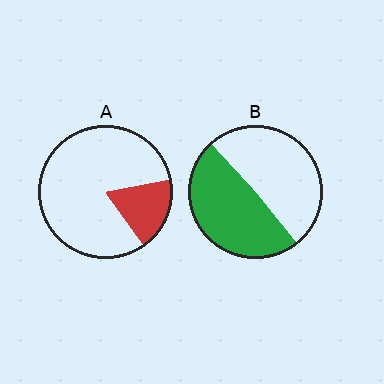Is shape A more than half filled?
No.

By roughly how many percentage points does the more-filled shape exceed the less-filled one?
By roughly 30 percentage points (B over A).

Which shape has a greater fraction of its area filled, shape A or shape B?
Shape B.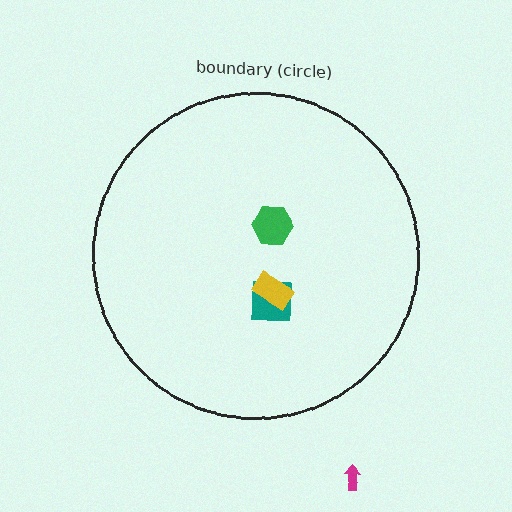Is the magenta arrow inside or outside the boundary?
Outside.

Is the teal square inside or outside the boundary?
Inside.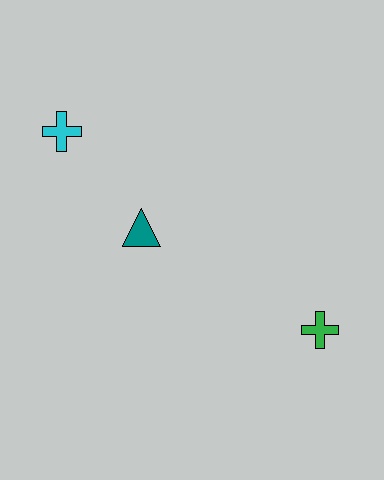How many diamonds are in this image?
There are no diamonds.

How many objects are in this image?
There are 3 objects.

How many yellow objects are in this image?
There are no yellow objects.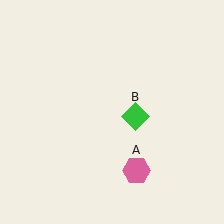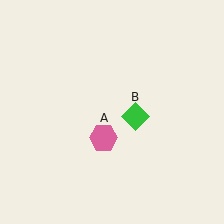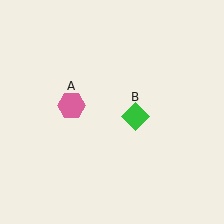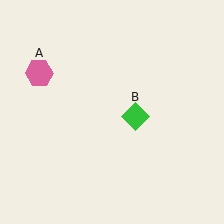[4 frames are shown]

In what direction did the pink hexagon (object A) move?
The pink hexagon (object A) moved up and to the left.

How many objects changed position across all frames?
1 object changed position: pink hexagon (object A).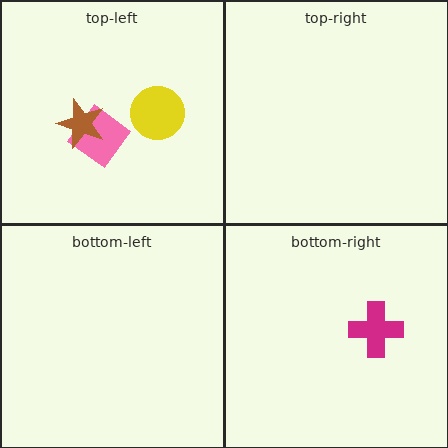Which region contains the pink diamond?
The top-left region.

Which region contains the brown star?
The top-left region.